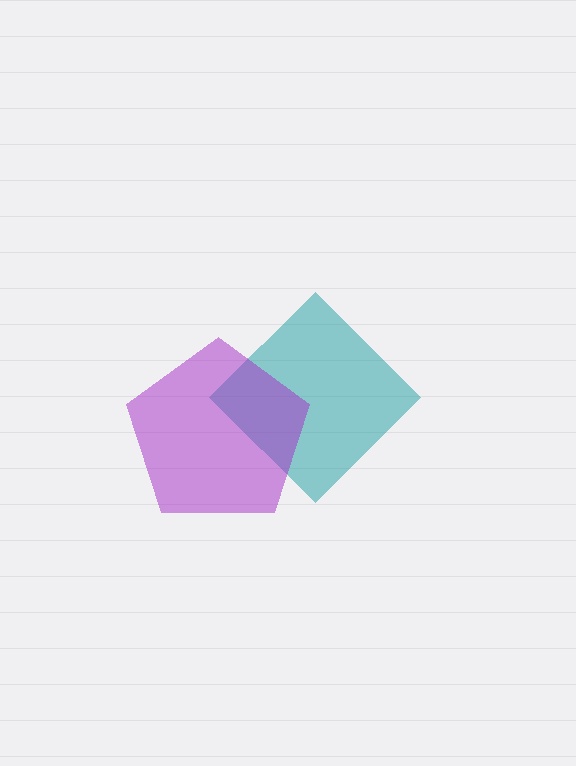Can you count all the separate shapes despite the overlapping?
Yes, there are 2 separate shapes.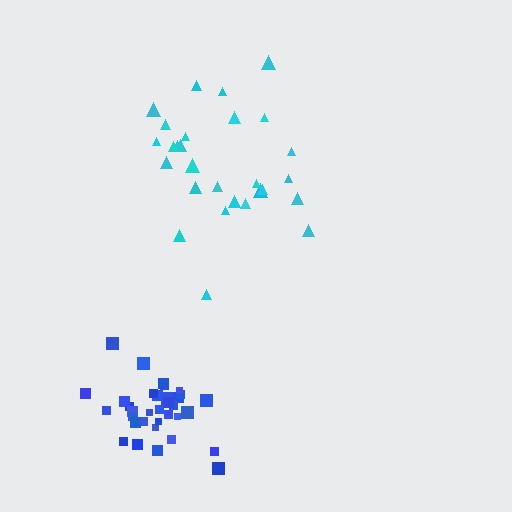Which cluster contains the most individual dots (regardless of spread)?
Blue (34).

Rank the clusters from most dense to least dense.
blue, cyan.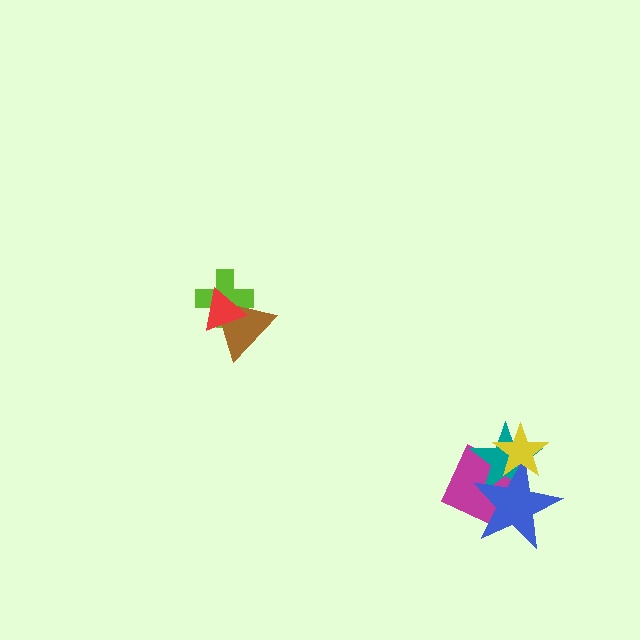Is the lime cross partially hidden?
Yes, it is partially covered by another shape.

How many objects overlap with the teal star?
3 objects overlap with the teal star.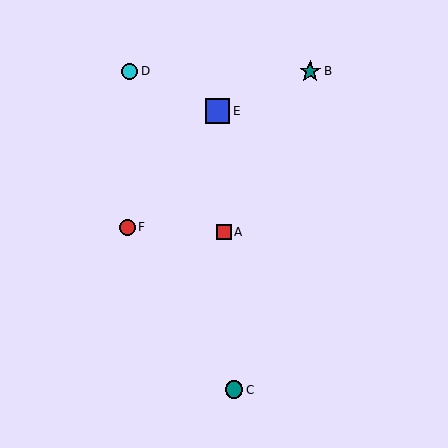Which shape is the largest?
The blue square (labeled E) is the largest.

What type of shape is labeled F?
Shape F is a red circle.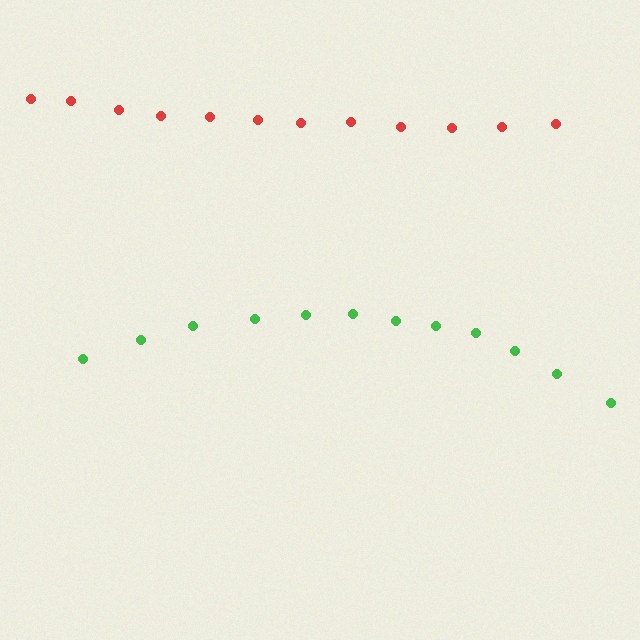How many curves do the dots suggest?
There are 2 distinct paths.